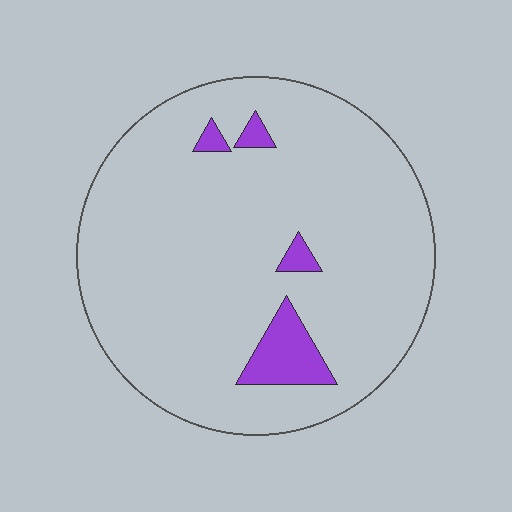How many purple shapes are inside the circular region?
4.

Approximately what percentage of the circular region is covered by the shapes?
Approximately 5%.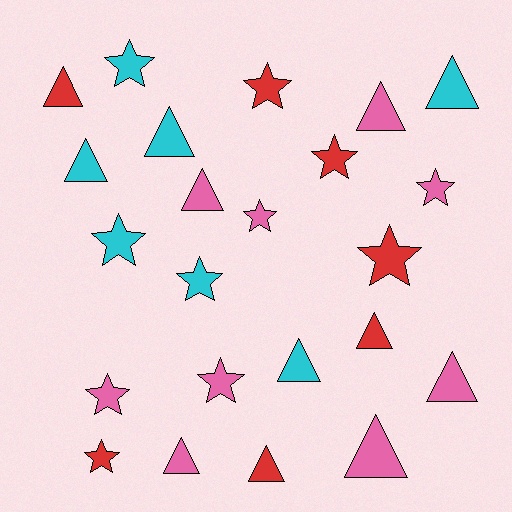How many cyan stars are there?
There are 3 cyan stars.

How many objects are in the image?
There are 23 objects.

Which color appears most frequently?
Pink, with 9 objects.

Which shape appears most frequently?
Triangle, with 12 objects.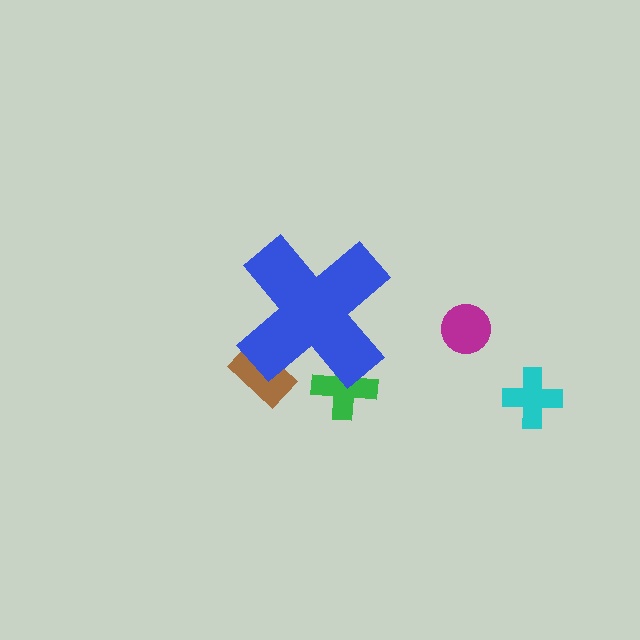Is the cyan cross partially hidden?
No, the cyan cross is fully visible.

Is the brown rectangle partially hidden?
Yes, the brown rectangle is partially hidden behind the blue cross.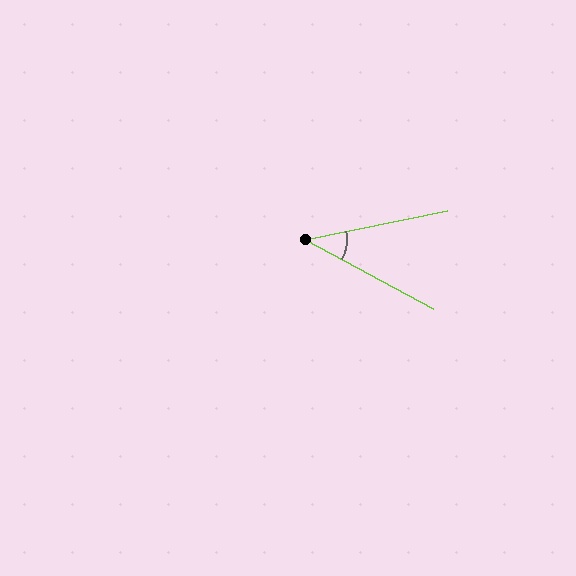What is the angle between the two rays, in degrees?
Approximately 40 degrees.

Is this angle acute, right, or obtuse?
It is acute.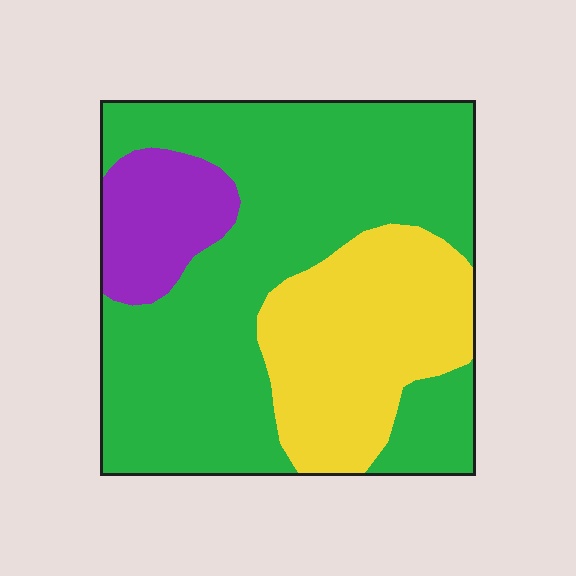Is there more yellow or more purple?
Yellow.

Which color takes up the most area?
Green, at roughly 60%.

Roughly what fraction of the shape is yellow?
Yellow takes up about one quarter (1/4) of the shape.